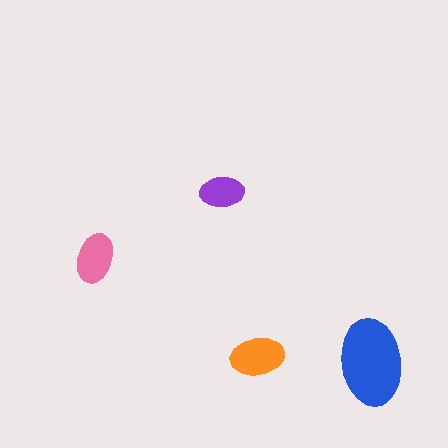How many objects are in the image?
There are 4 objects in the image.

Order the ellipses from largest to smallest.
the blue one, the orange one, the pink one, the purple one.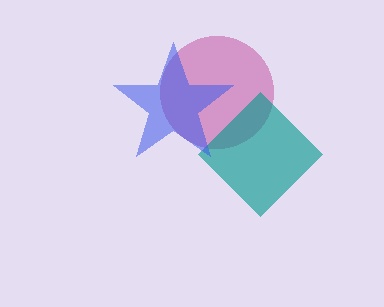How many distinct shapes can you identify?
There are 3 distinct shapes: a magenta circle, a teal diamond, a blue star.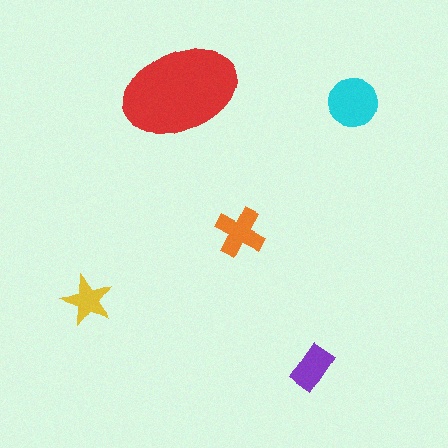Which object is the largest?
The red ellipse.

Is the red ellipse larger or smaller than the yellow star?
Larger.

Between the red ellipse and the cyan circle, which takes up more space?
The red ellipse.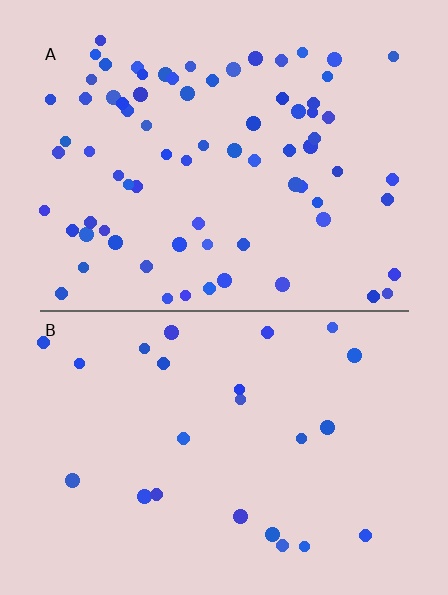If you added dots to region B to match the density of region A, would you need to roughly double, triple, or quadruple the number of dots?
Approximately triple.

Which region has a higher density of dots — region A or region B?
A (the top).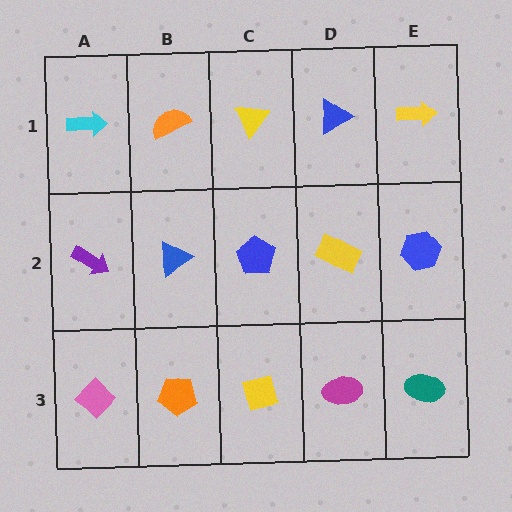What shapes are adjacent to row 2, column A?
A cyan arrow (row 1, column A), a pink diamond (row 3, column A), a blue triangle (row 2, column B).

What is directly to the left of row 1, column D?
A yellow triangle.